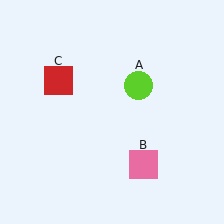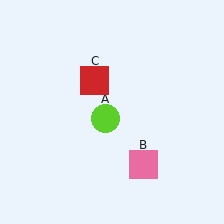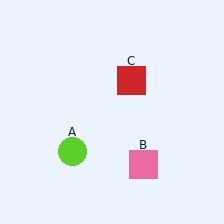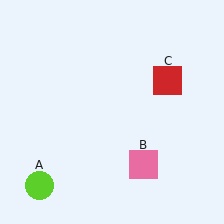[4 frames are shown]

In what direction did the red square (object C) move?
The red square (object C) moved right.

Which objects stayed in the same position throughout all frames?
Pink square (object B) remained stationary.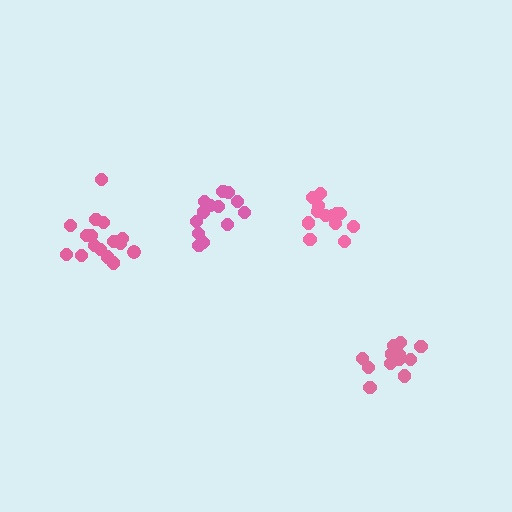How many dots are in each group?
Group 1: 13 dots, Group 2: 13 dots, Group 3: 12 dots, Group 4: 16 dots (54 total).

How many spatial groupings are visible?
There are 4 spatial groupings.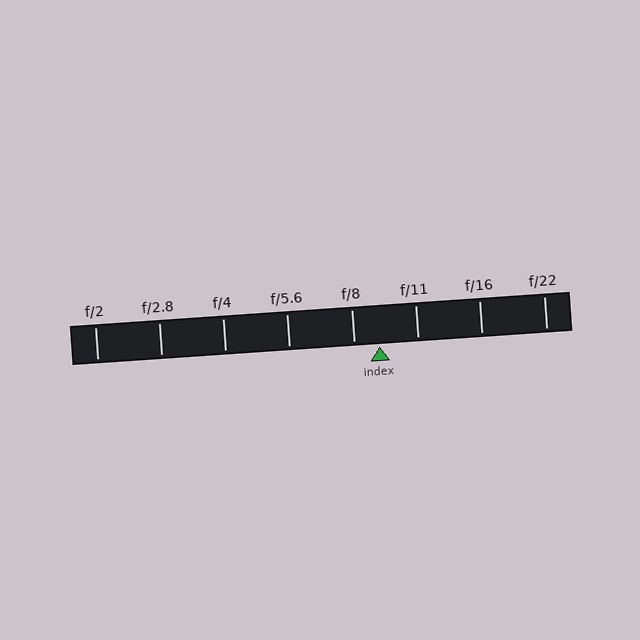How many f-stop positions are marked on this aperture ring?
There are 8 f-stop positions marked.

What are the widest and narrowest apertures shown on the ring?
The widest aperture shown is f/2 and the narrowest is f/22.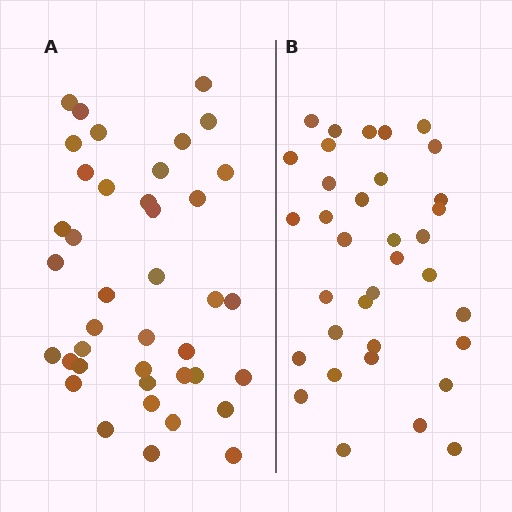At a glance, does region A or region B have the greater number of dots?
Region A (the left region) has more dots.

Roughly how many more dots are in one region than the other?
Region A has about 5 more dots than region B.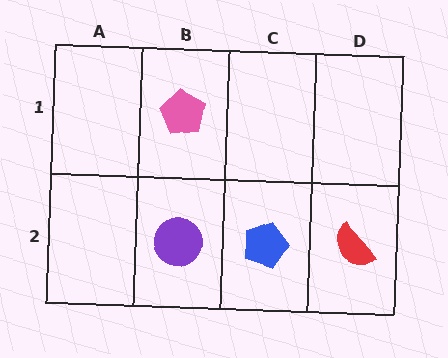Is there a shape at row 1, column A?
No, that cell is empty.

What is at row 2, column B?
A purple circle.